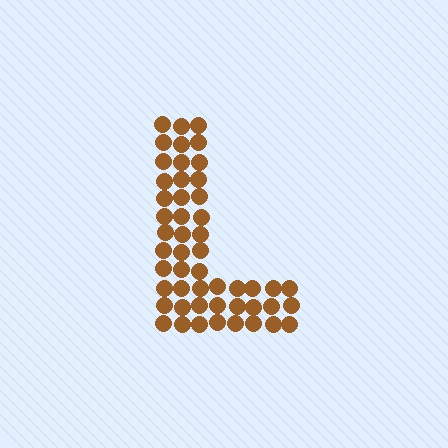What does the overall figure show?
The overall figure shows the letter L.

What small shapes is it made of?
It is made of small circles.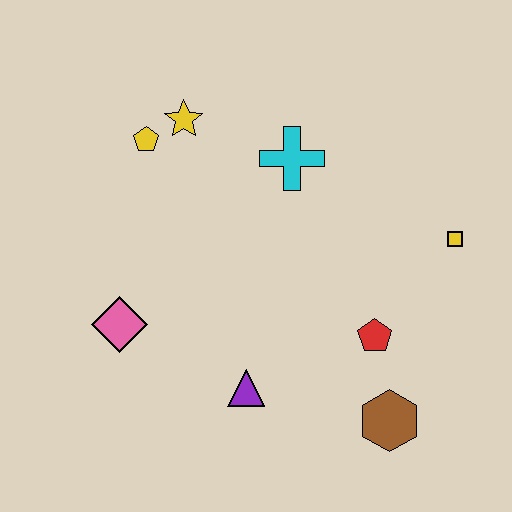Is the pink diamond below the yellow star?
Yes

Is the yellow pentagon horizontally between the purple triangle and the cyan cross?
No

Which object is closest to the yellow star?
The yellow pentagon is closest to the yellow star.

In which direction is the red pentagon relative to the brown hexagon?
The red pentagon is above the brown hexagon.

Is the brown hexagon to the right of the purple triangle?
Yes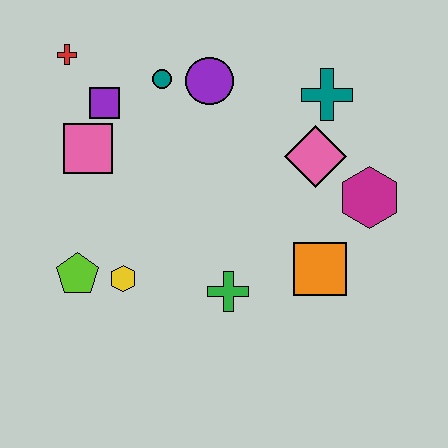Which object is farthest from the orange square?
The red cross is farthest from the orange square.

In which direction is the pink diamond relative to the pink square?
The pink diamond is to the right of the pink square.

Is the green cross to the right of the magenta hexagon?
No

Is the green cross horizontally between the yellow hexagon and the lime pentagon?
No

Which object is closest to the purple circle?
The teal circle is closest to the purple circle.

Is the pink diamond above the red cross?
No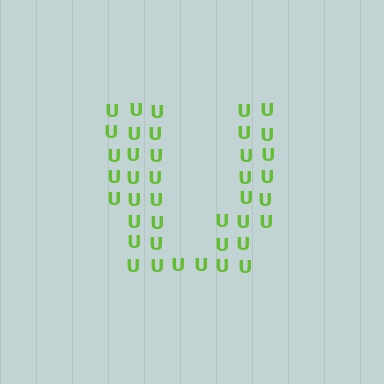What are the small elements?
The small elements are letter U's.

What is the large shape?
The large shape is the letter U.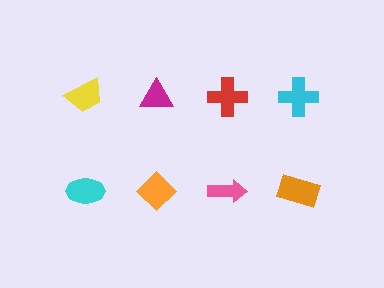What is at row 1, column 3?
A red cross.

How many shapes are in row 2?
4 shapes.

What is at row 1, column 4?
A cyan cross.